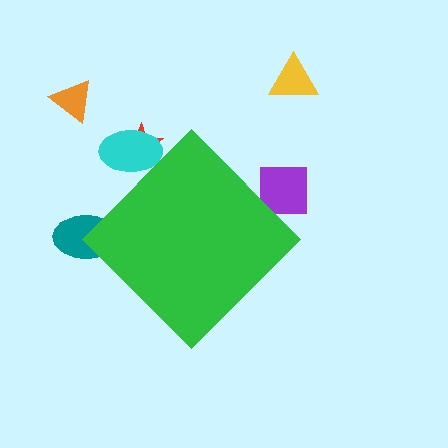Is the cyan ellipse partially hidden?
Yes, the cyan ellipse is partially hidden behind the green diamond.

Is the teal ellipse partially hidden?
Yes, the teal ellipse is partially hidden behind the green diamond.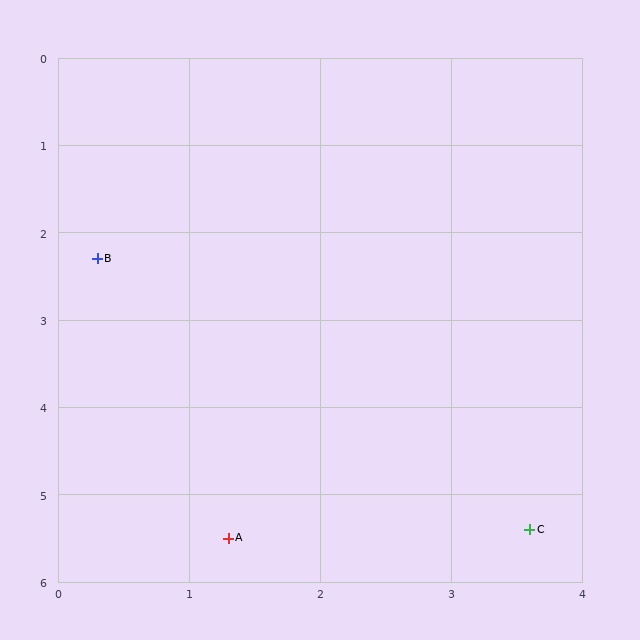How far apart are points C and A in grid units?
Points C and A are about 2.3 grid units apart.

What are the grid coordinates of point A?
Point A is at approximately (1.3, 5.5).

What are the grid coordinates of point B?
Point B is at approximately (0.3, 2.3).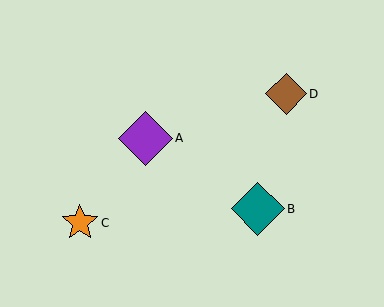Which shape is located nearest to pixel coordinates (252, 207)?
The teal diamond (labeled B) at (258, 209) is nearest to that location.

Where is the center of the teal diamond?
The center of the teal diamond is at (258, 209).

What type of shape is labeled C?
Shape C is an orange star.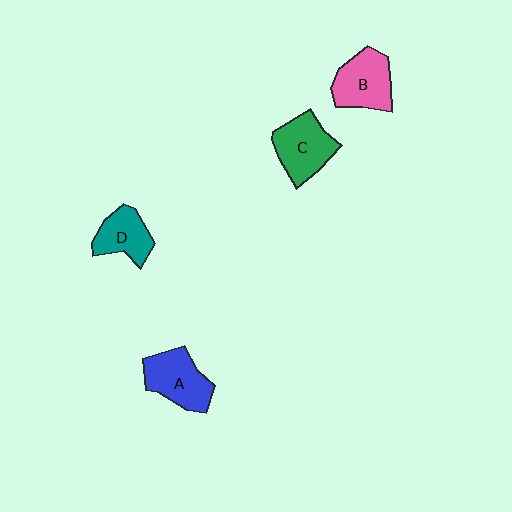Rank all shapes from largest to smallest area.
From largest to smallest: C (green), A (blue), B (pink), D (teal).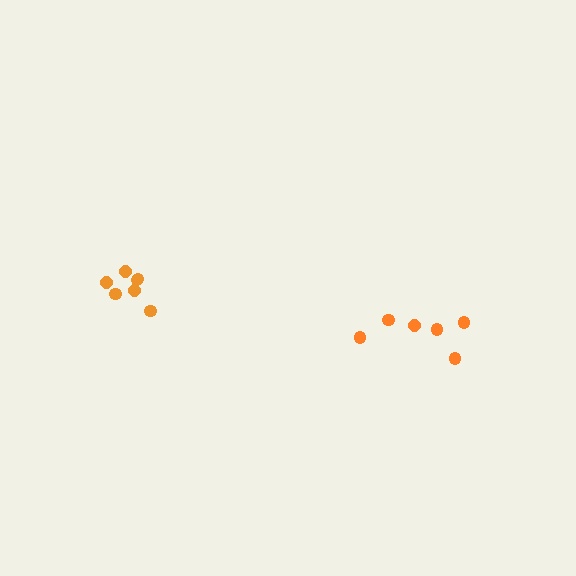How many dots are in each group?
Group 1: 6 dots, Group 2: 7 dots (13 total).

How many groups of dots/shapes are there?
There are 2 groups.